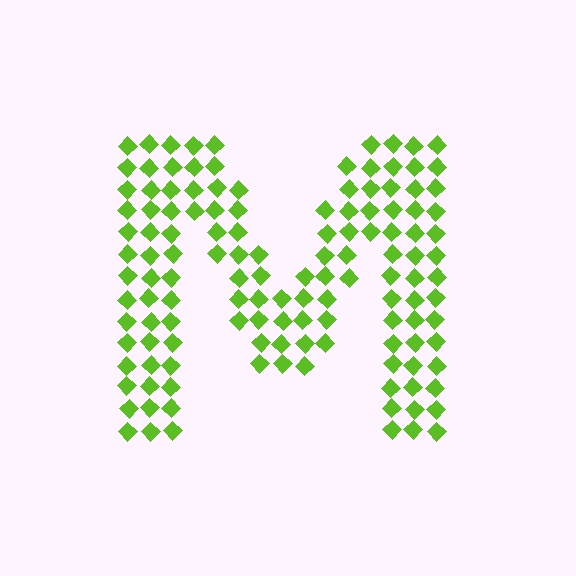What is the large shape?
The large shape is the letter M.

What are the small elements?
The small elements are diamonds.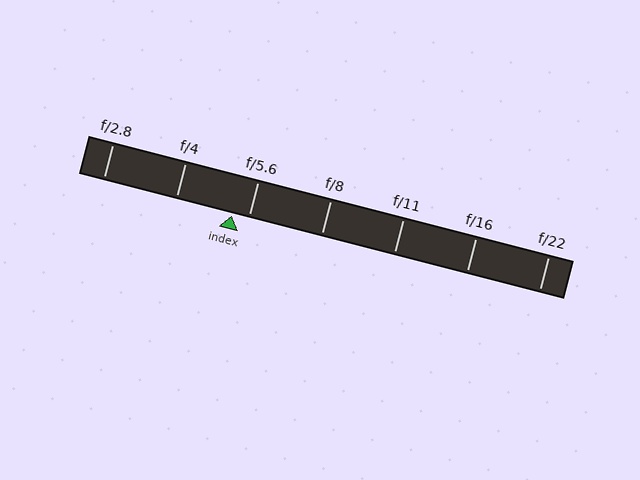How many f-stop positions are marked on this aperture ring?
There are 7 f-stop positions marked.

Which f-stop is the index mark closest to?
The index mark is closest to f/5.6.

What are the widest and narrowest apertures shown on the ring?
The widest aperture shown is f/2.8 and the narrowest is f/22.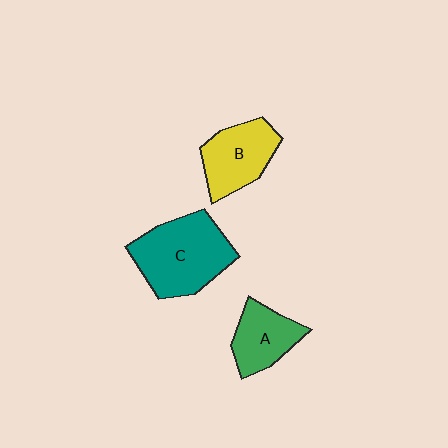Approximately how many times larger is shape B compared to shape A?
Approximately 1.2 times.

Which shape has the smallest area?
Shape A (green).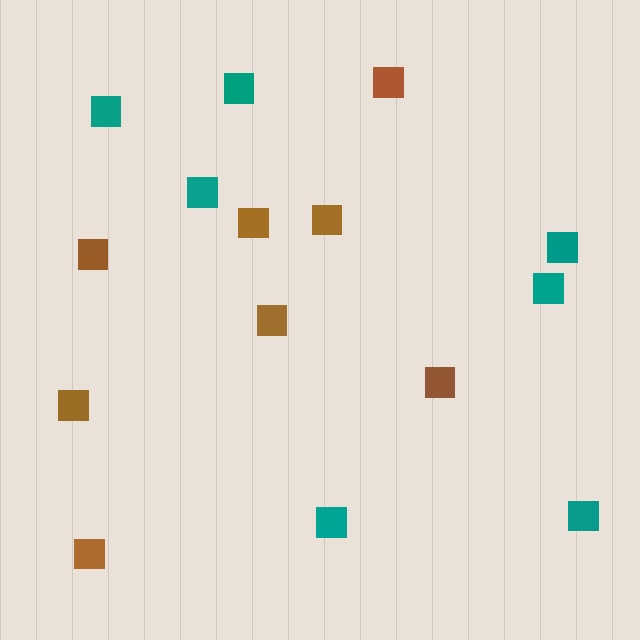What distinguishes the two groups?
There are 2 groups: one group of teal squares (7) and one group of brown squares (8).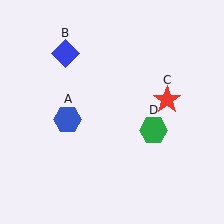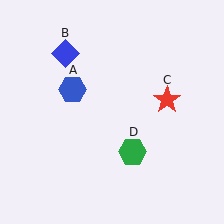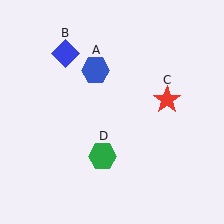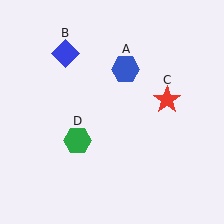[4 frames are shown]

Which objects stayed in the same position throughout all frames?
Blue diamond (object B) and red star (object C) remained stationary.